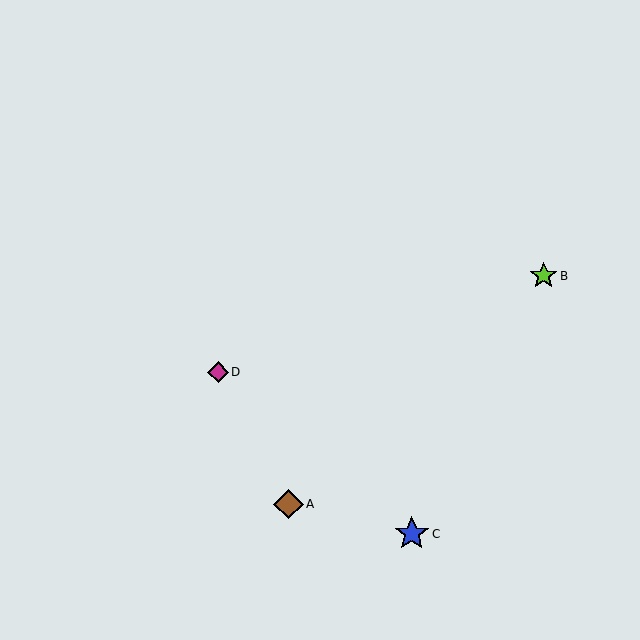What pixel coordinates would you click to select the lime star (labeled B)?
Click at (544, 276) to select the lime star B.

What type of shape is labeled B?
Shape B is a lime star.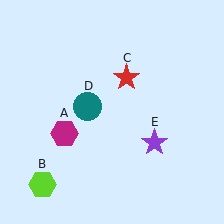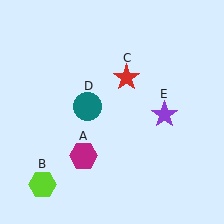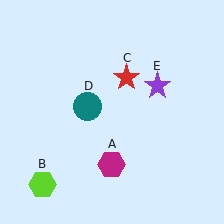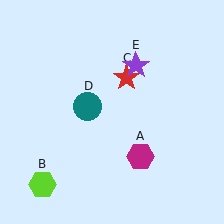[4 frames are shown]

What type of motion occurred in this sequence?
The magenta hexagon (object A), purple star (object E) rotated counterclockwise around the center of the scene.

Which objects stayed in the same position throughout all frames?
Lime hexagon (object B) and red star (object C) and teal circle (object D) remained stationary.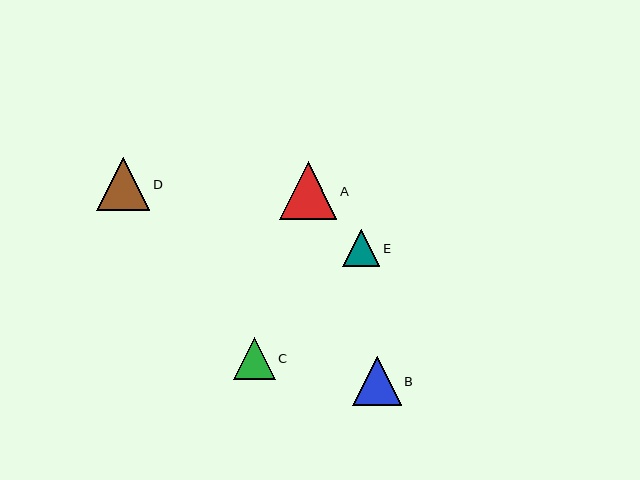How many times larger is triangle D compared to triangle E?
Triangle D is approximately 1.4 times the size of triangle E.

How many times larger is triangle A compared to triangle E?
Triangle A is approximately 1.6 times the size of triangle E.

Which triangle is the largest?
Triangle A is the largest with a size of approximately 58 pixels.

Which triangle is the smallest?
Triangle E is the smallest with a size of approximately 37 pixels.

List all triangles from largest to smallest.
From largest to smallest: A, D, B, C, E.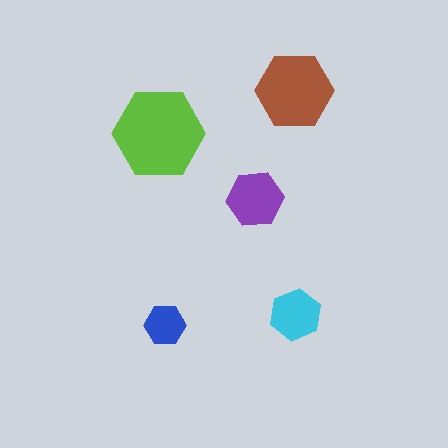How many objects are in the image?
There are 5 objects in the image.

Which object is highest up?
The brown hexagon is topmost.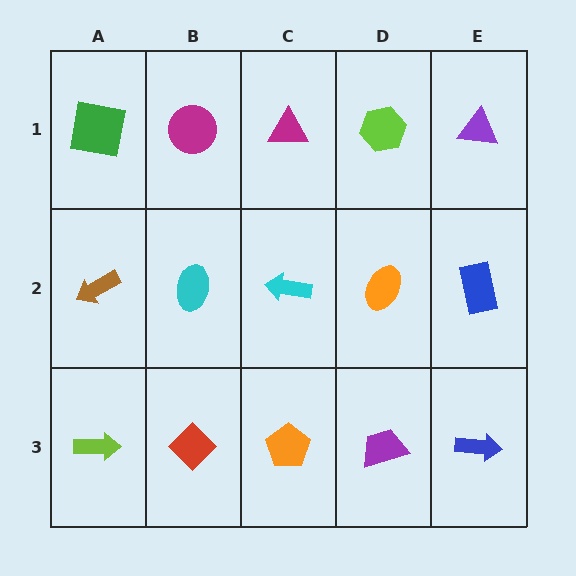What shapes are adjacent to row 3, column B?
A cyan ellipse (row 2, column B), a lime arrow (row 3, column A), an orange pentagon (row 3, column C).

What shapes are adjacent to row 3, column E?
A blue rectangle (row 2, column E), a purple trapezoid (row 3, column D).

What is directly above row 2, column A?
A green square.